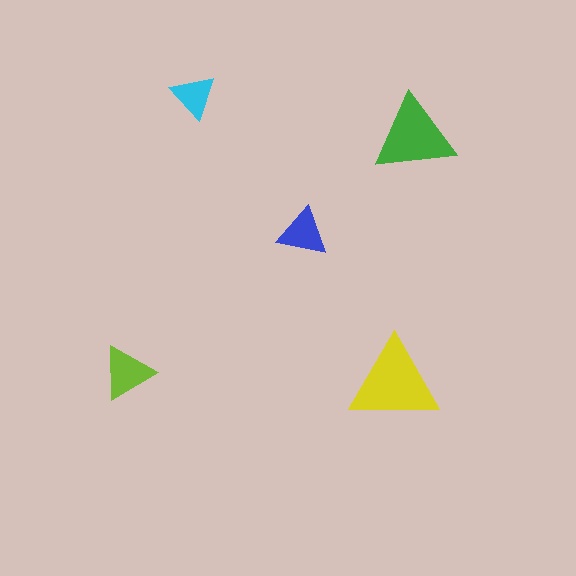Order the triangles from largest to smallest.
the yellow one, the green one, the lime one, the blue one, the cyan one.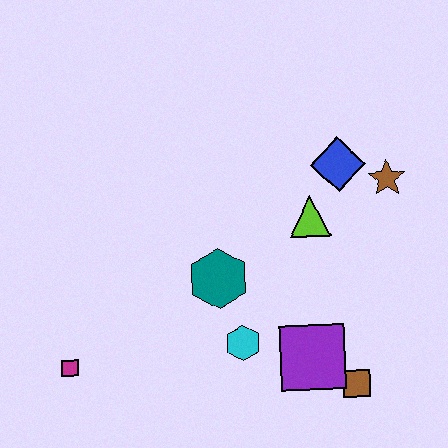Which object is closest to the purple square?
The brown square is closest to the purple square.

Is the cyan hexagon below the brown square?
No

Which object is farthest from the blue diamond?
The magenta square is farthest from the blue diamond.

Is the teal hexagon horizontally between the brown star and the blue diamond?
No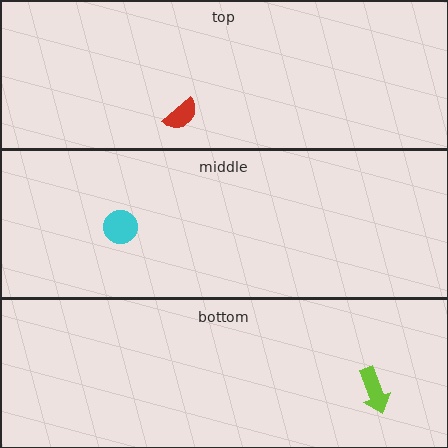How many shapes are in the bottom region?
1.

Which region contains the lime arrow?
The bottom region.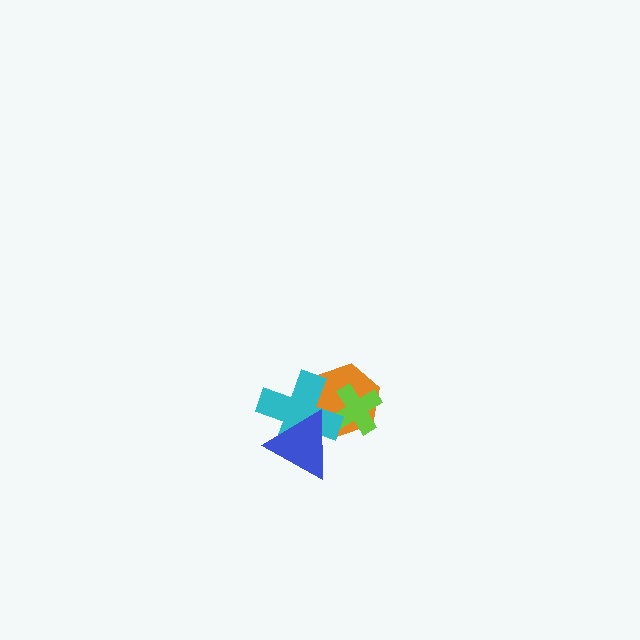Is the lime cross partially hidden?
Yes, it is partially covered by another shape.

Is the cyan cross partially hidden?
Yes, it is partially covered by another shape.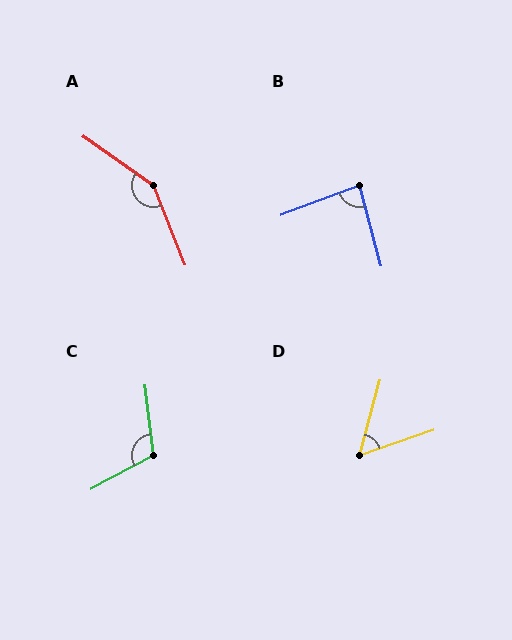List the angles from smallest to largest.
D (56°), B (85°), C (112°), A (147°).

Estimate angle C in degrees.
Approximately 112 degrees.